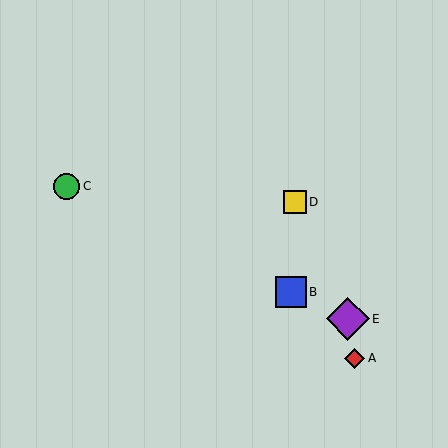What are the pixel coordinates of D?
Object D is at (295, 202).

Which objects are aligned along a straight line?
Objects B, C, E are aligned along a straight line.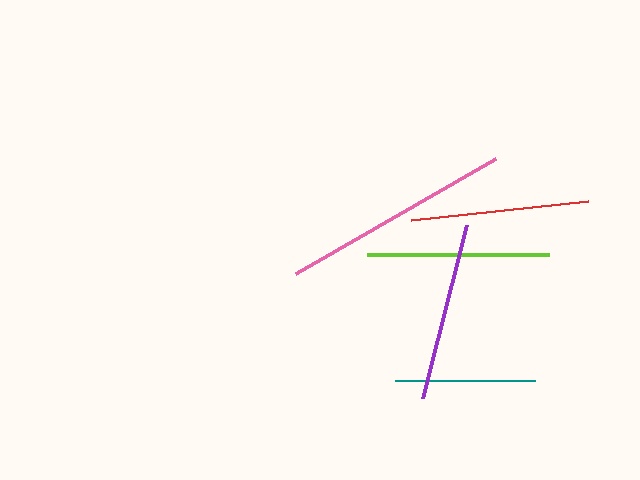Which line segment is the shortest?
The teal line is the shortest at approximately 140 pixels.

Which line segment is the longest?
The pink line is the longest at approximately 231 pixels.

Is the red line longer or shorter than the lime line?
The lime line is longer than the red line.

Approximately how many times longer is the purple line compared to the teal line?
The purple line is approximately 1.3 times the length of the teal line.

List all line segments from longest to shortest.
From longest to shortest: pink, lime, purple, red, teal.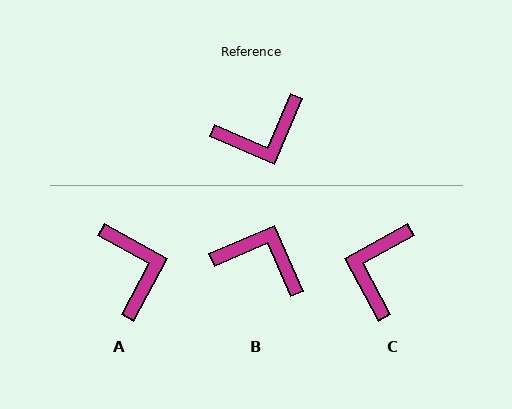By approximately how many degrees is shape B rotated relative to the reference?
Approximately 136 degrees counter-clockwise.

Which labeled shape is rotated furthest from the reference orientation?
B, about 136 degrees away.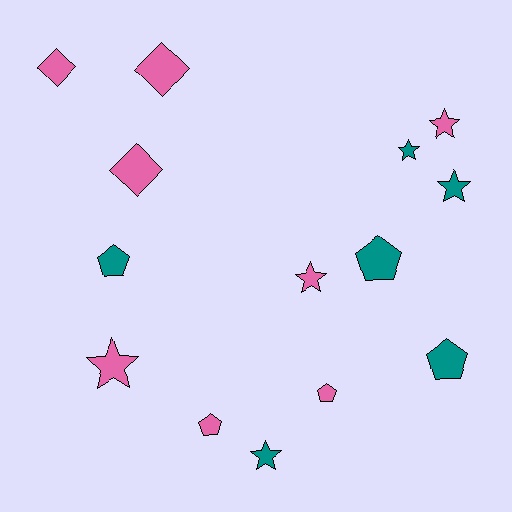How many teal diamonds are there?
There are no teal diamonds.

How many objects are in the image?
There are 14 objects.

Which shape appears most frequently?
Star, with 6 objects.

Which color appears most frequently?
Pink, with 8 objects.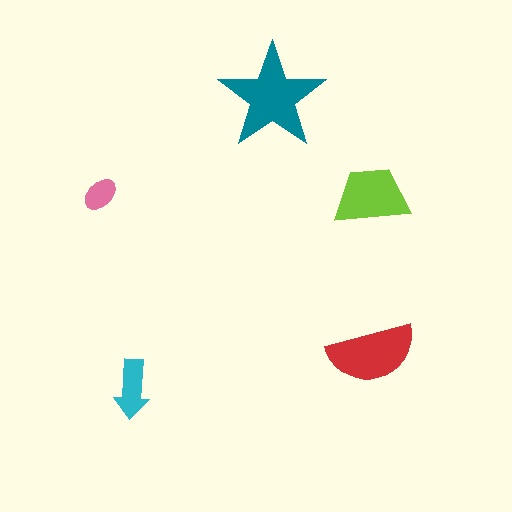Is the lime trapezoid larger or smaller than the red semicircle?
Smaller.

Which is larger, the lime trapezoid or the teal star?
The teal star.